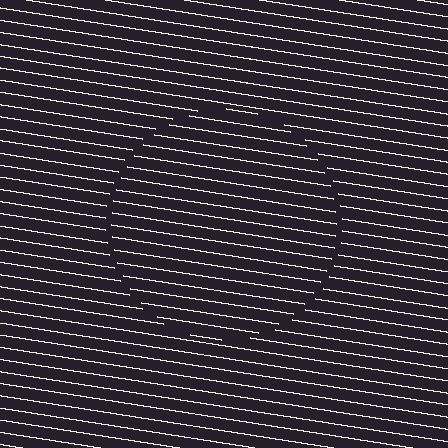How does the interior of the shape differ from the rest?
The interior of the shape contains the same grating, shifted by half a period — the contour is defined by the phase discontinuity where line-ends from the inner and outer gratings abut.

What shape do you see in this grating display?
An illusory circle. The interior of the shape contains the same grating, shifted by half a period — the contour is defined by the phase discontinuity where line-ends from the inner and outer gratings abut.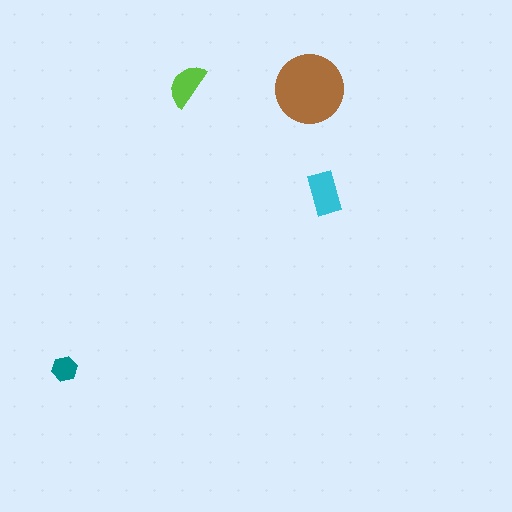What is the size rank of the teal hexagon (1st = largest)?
4th.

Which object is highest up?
The lime semicircle is topmost.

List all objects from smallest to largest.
The teal hexagon, the lime semicircle, the cyan rectangle, the brown circle.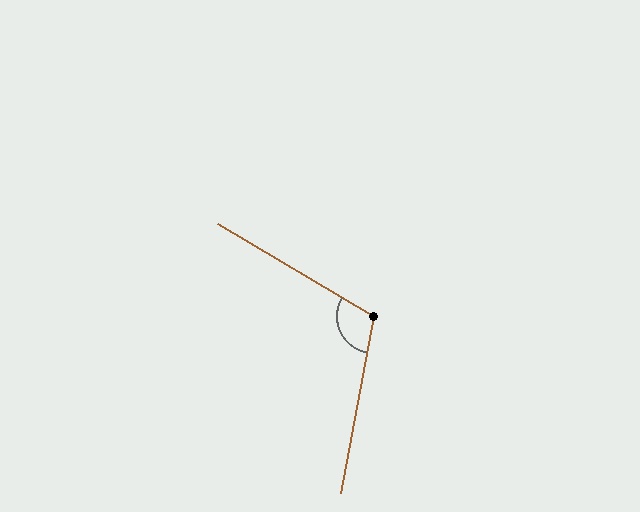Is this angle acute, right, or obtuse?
It is obtuse.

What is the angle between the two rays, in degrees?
Approximately 110 degrees.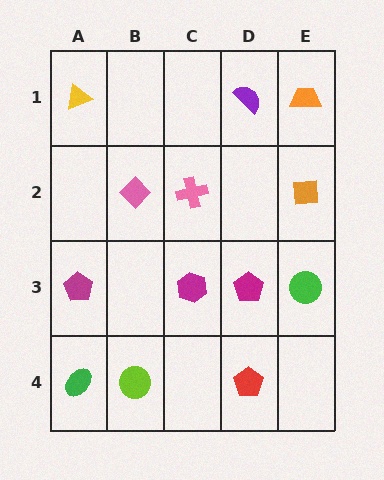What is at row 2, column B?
A pink diamond.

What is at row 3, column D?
A magenta pentagon.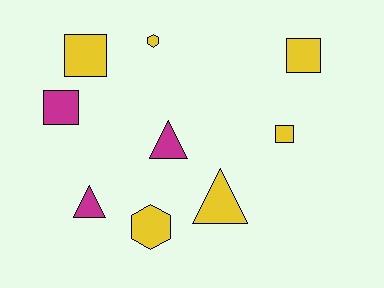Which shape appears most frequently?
Square, with 4 objects.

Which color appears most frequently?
Yellow, with 6 objects.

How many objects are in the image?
There are 9 objects.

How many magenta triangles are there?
There are 2 magenta triangles.